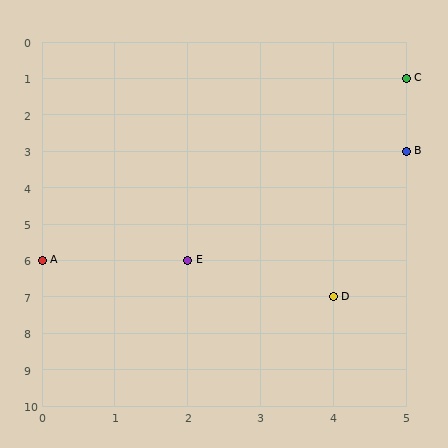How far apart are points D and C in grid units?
Points D and C are 1 column and 6 rows apart (about 6.1 grid units diagonally).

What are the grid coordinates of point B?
Point B is at grid coordinates (5, 3).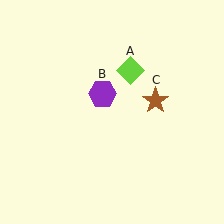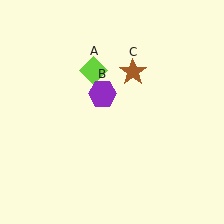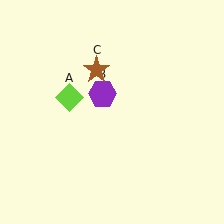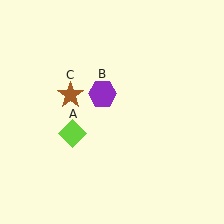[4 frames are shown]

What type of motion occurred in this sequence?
The lime diamond (object A), brown star (object C) rotated counterclockwise around the center of the scene.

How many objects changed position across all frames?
2 objects changed position: lime diamond (object A), brown star (object C).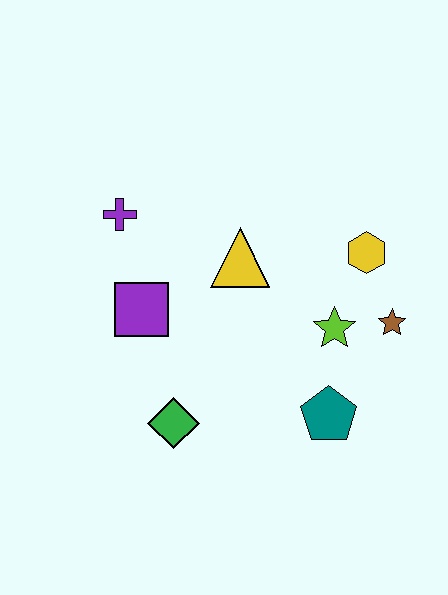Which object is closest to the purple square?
The purple cross is closest to the purple square.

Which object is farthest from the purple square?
The brown star is farthest from the purple square.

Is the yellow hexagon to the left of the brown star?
Yes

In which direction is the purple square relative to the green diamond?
The purple square is above the green diamond.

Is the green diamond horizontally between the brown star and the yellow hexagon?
No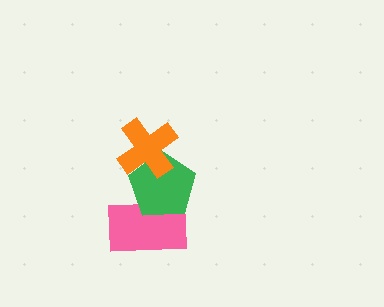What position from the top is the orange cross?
The orange cross is 1st from the top.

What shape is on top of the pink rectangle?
The green pentagon is on top of the pink rectangle.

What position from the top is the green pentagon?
The green pentagon is 2nd from the top.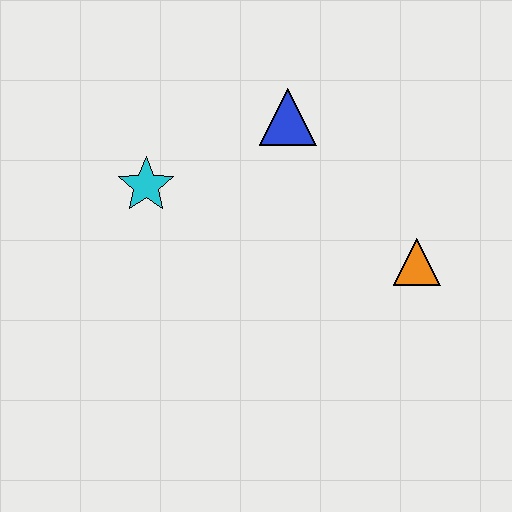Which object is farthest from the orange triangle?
The cyan star is farthest from the orange triangle.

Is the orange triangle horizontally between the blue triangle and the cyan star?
No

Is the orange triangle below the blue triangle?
Yes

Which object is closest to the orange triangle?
The blue triangle is closest to the orange triangle.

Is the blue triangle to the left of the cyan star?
No